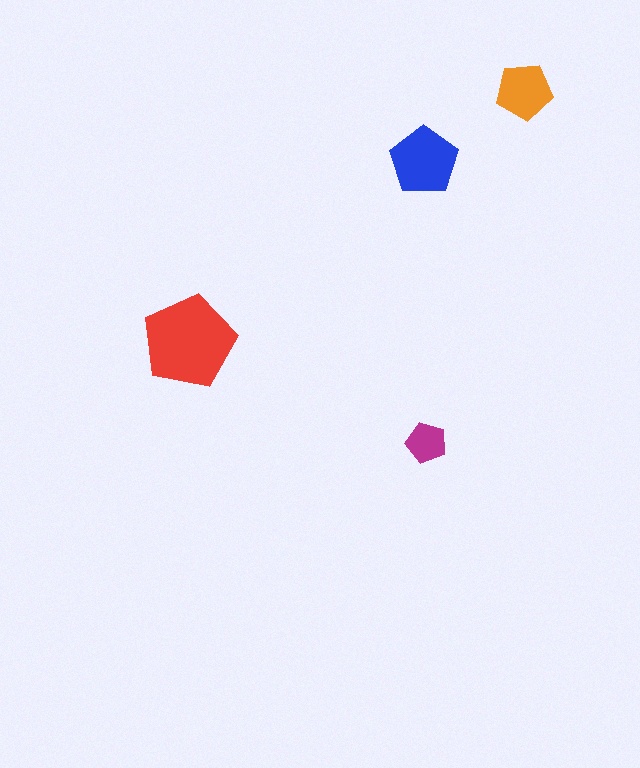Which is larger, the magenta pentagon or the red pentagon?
The red one.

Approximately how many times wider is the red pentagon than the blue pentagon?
About 1.5 times wider.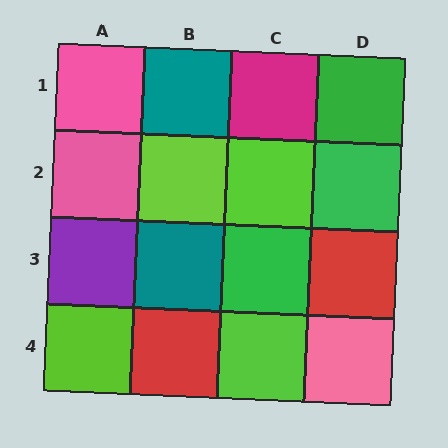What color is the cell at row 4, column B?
Red.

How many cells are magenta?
1 cell is magenta.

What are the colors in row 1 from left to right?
Pink, teal, magenta, green.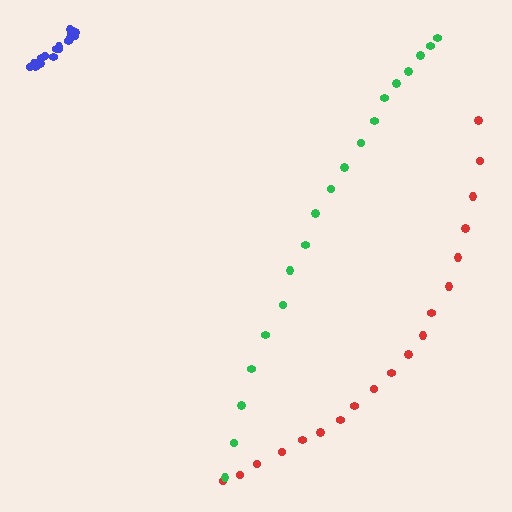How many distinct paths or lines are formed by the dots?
There are 3 distinct paths.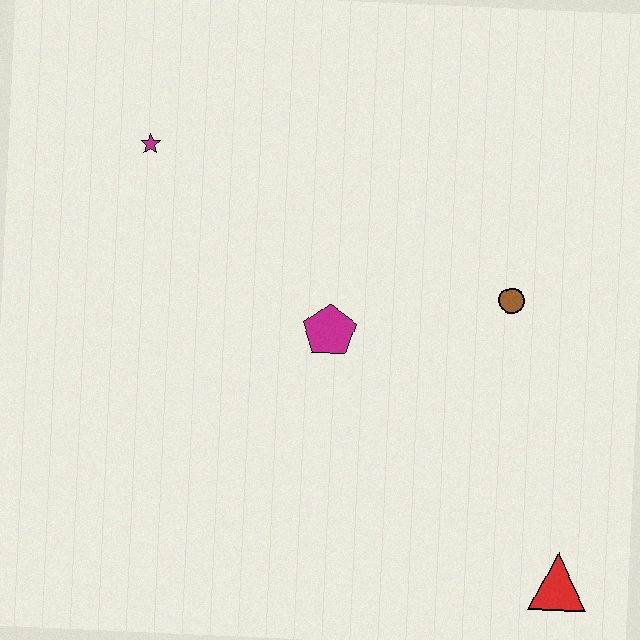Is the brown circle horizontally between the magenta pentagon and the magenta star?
No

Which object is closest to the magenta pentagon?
The brown circle is closest to the magenta pentagon.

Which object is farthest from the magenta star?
The red triangle is farthest from the magenta star.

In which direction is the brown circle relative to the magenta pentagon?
The brown circle is to the right of the magenta pentagon.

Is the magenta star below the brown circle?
No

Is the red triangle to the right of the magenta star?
Yes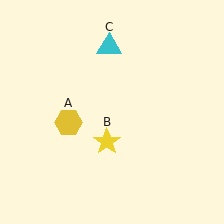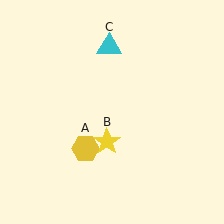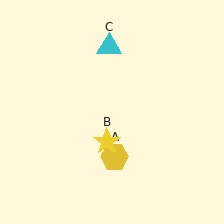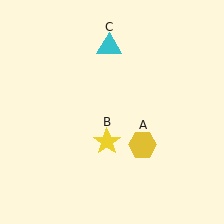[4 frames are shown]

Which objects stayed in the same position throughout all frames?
Yellow star (object B) and cyan triangle (object C) remained stationary.